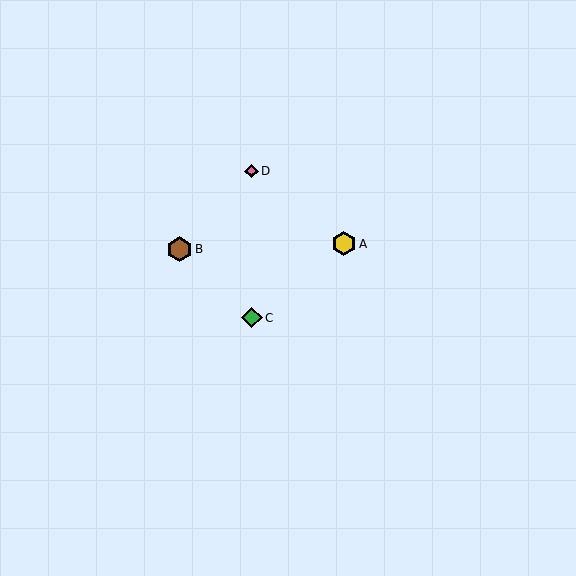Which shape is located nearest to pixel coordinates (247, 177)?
The pink diamond (labeled D) at (251, 171) is nearest to that location.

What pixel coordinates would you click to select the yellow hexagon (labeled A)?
Click at (344, 244) to select the yellow hexagon A.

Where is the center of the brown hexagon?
The center of the brown hexagon is at (180, 249).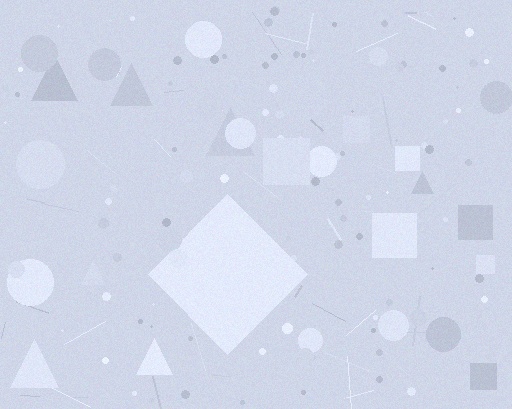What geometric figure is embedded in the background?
A diamond is embedded in the background.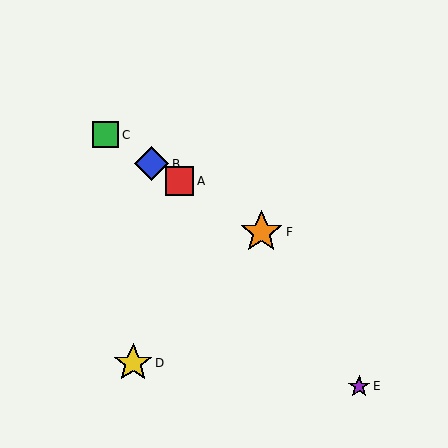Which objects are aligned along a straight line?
Objects A, B, C, F are aligned along a straight line.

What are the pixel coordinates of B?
Object B is at (152, 164).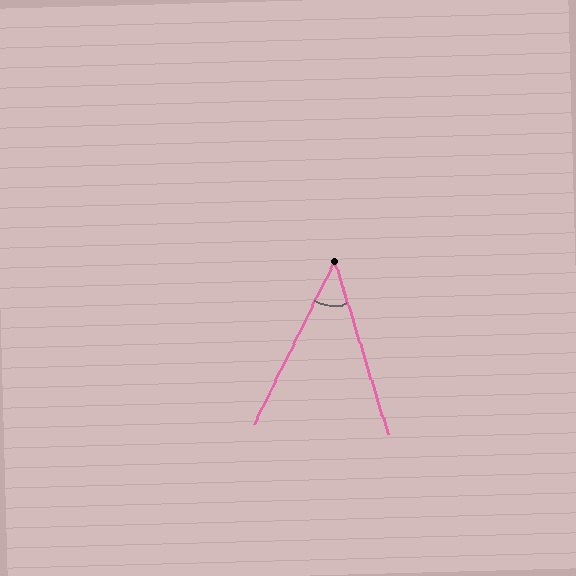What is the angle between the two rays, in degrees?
Approximately 43 degrees.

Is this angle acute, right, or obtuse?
It is acute.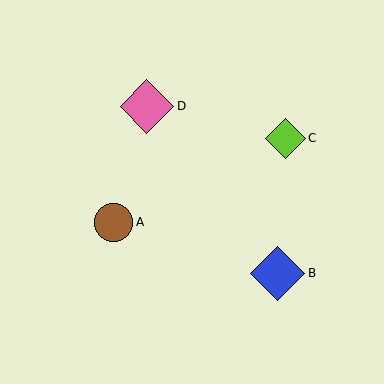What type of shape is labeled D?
Shape D is a pink diamond.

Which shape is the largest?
The blue diamond (labeled B) is the largest.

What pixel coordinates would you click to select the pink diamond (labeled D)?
Click at (147, 106) to select the pink diamond D.